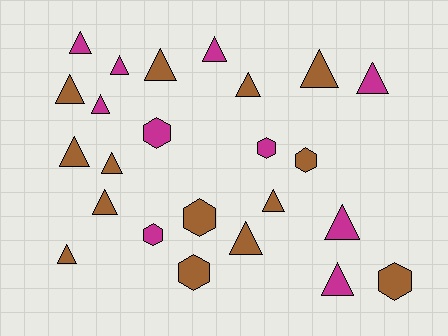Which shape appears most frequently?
Triangle, with 17 objects.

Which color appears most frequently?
Brown, with 14 objects.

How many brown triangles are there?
There are 10 brown triangles.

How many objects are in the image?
There are 24 objects.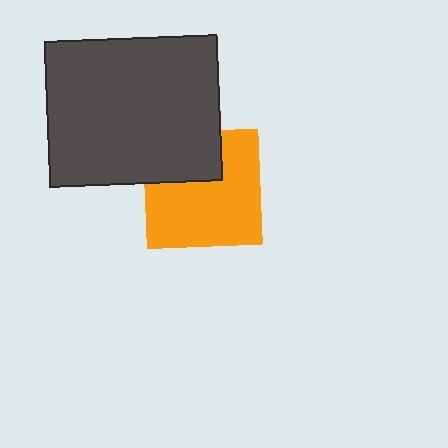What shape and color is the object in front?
The object in front is a dark gray rectangle.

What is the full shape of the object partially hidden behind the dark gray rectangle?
The partially hidden object is an orange square.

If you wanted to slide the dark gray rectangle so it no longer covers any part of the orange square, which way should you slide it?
Slide it up — that is the most direct way to separate the two shapes.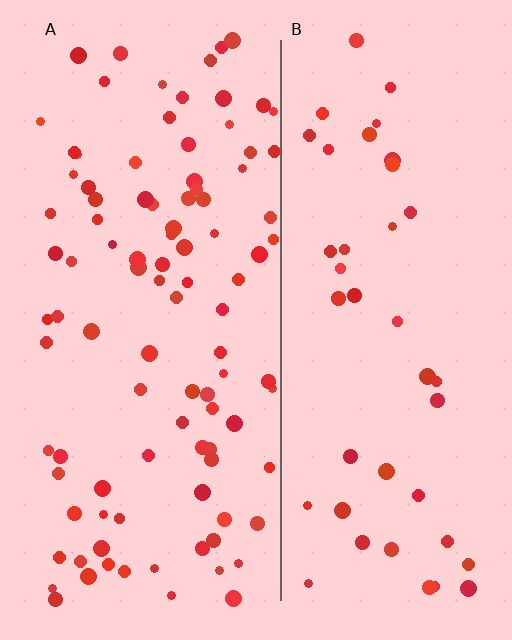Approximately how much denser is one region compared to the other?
Approximately 2.3× — region A over region B.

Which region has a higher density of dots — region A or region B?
A (the left).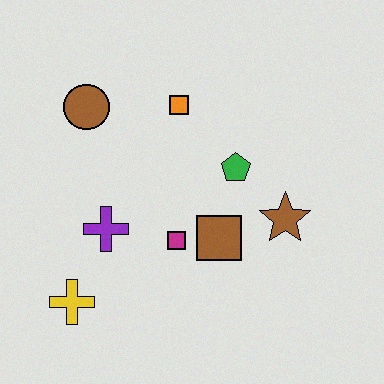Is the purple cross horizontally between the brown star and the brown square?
No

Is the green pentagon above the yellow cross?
Yes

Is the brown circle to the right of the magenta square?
No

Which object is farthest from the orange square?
The yellow cross is farthest from the orange square.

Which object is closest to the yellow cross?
The purple cross is closest to the yellow cross.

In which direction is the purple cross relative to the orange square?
The purple cross is below the orange square.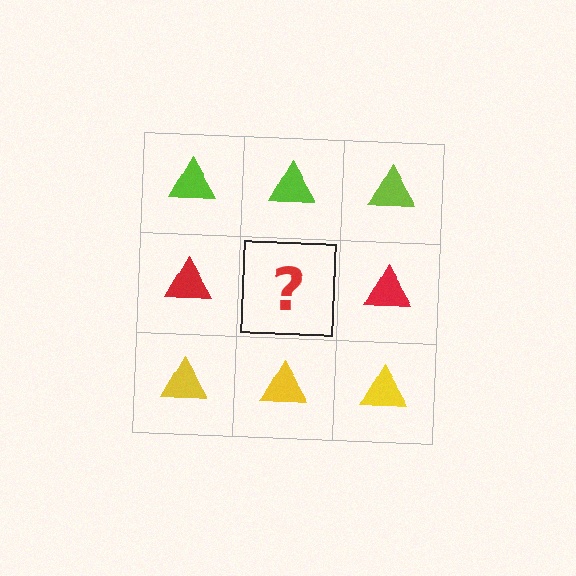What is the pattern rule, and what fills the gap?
The rule is that each row has a consistent color. The gap should be filled with a red triangle.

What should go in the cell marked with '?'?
The missing cell should contain a red triangle.